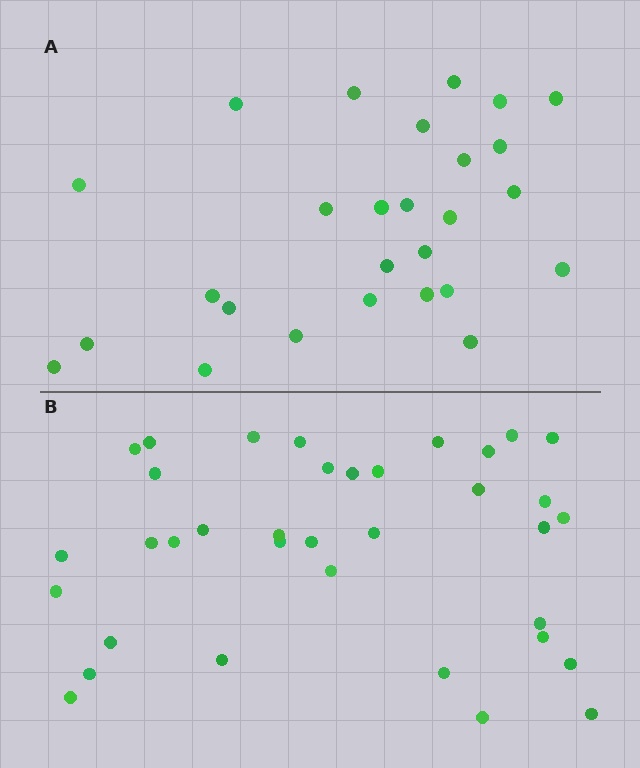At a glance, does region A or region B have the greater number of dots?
Region B (the bottom region) has more dots.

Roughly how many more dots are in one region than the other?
Region B has roughly 8 or so more dots than region A.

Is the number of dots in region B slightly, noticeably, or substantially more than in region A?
Region B has noticeably more, but not dramatically so. The ratio is roughly 1.3 to 1.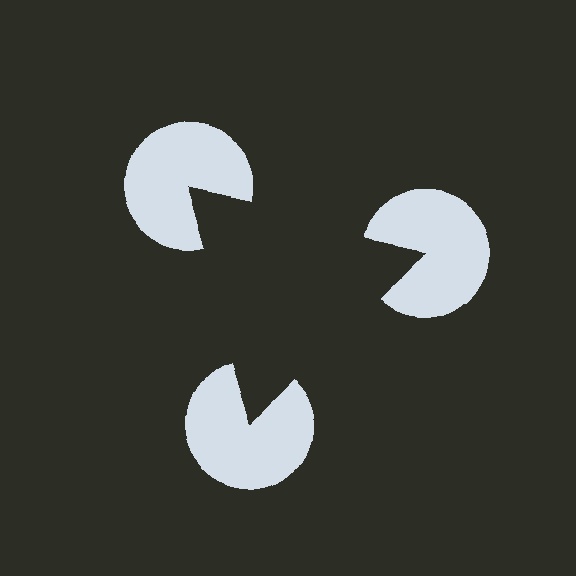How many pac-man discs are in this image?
There are 3 — one at each vertex of the illusory triangle.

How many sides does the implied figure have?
3 sides.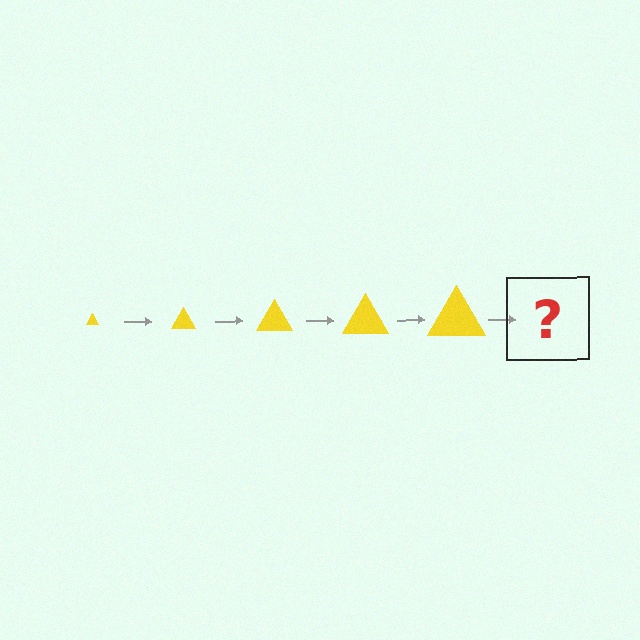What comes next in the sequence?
The next element should be a yellow triangle, larger than the previous one.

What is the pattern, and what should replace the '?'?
The pattern is that the triangle gets progressively larger each step. The '?' should be a yellow triangle, larger than the previous one.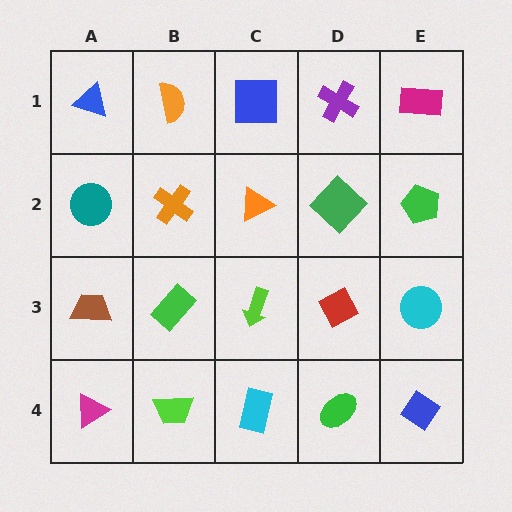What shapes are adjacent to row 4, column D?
A red diamond (row 3, column D), a cyan rectangle (row 4, column C), a blue diamond (row 4, column E).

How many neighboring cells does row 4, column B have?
3.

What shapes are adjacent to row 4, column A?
A brown trapezoid (row 3, column A), a lime trapezoid (row 4, column B).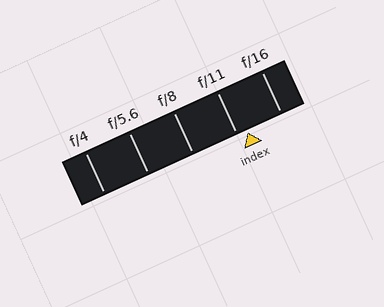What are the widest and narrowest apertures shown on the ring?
The widest aperture shown is f/4 and the narrowest is f/16.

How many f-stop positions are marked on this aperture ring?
There are 5 f-stop positions marked.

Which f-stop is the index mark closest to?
The index mark is closest to f/11.